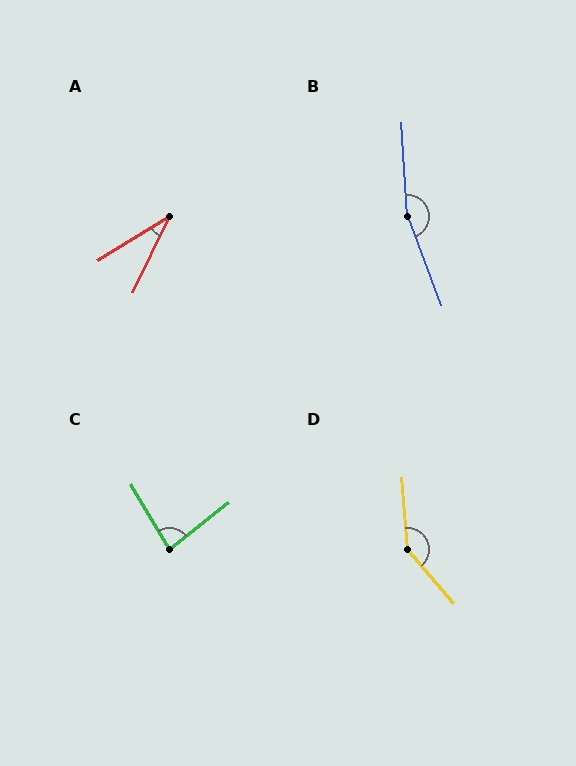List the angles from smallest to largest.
A (33°), C (82°), D (143°), B (163°).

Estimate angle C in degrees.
Approximately 82 degrees.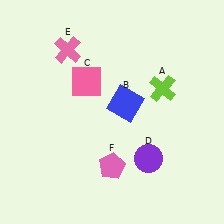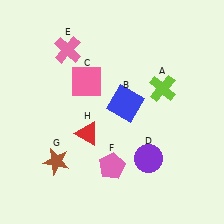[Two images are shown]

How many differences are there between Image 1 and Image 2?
There are 2 differences between the two images.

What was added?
A brown star (G), a red triangle (H) were added in Image 2.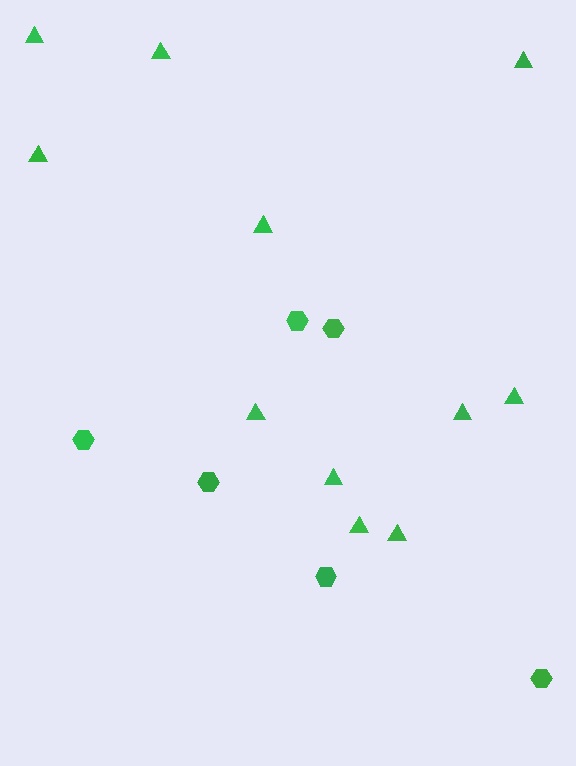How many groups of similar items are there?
There are 2 groups: one group of hexagons (6) and one group of triangles (11).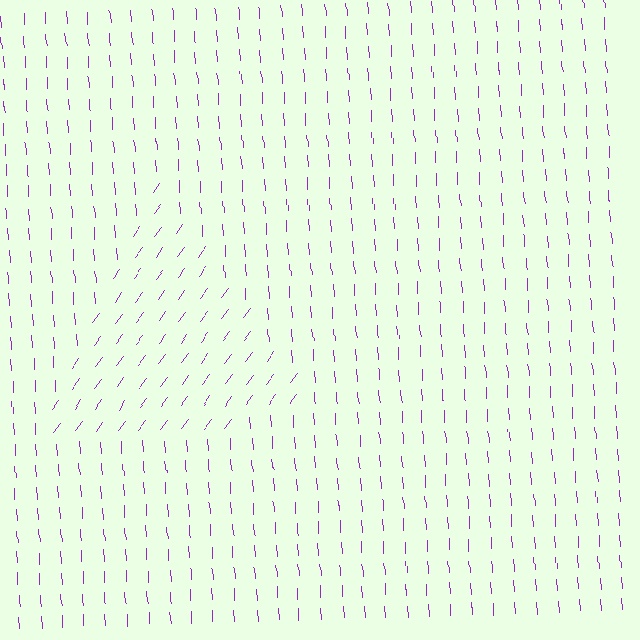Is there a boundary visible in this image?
Yes, there is a texture boundary formed by a change in line orientation.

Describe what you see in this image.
The image is filled with small purple line segments. A triangle region in the image has lines oriented differently from the surrounding lines, creating a visible texture boundary.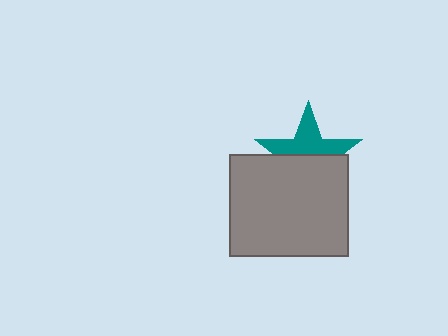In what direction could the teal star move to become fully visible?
The teal star could move up. That would shift it out from behind the gray rectangle entirely.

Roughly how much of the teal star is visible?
About half of it is visible (roughly 48%).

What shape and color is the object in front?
The object in front is a gray rectangle.